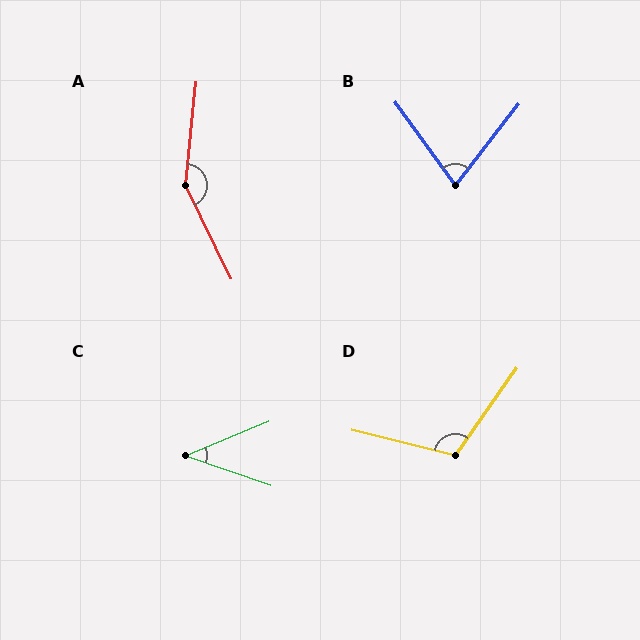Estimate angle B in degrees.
Approximately 74 degrees.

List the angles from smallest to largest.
C (41°), B (74°), D (111°), A (148°).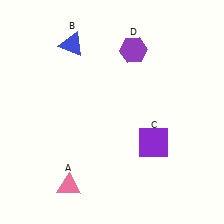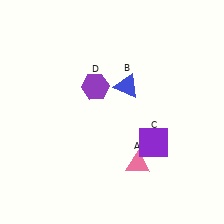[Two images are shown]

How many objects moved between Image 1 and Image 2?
3 objects moved between the two images.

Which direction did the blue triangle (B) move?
The blue triangle (B) moved right.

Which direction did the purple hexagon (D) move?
The purple hexagon (D) moved left.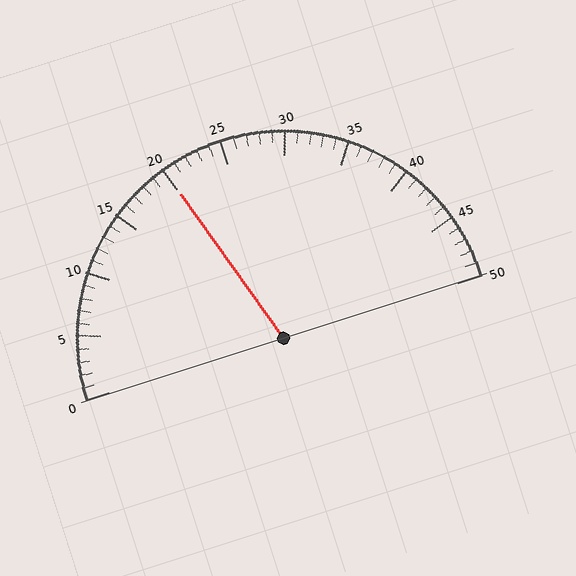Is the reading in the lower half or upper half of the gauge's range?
The reading is in the lower half of the range (0 to 50).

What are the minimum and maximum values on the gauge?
The gauge ranges from 0 to 50.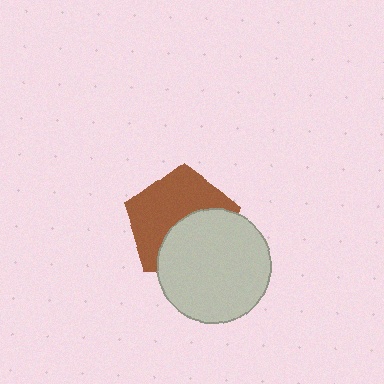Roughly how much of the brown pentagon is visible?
About half of it is visible (roughly 56%).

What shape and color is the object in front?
The object in front is a light gray circle.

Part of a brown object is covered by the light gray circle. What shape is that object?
It is a pentagon.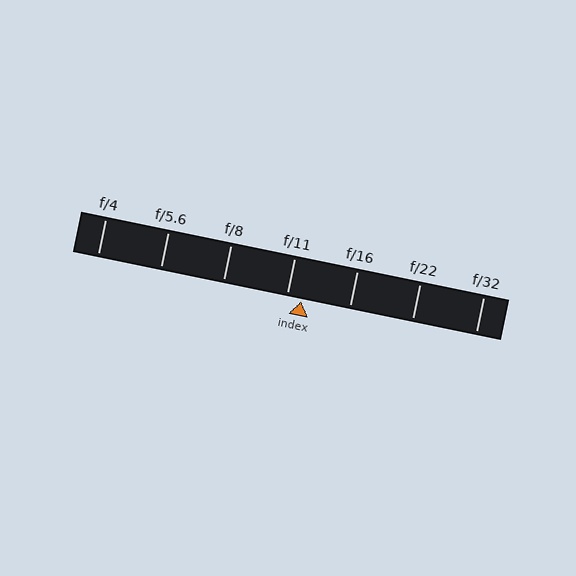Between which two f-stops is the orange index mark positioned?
The index mark is between f/11 and f/16.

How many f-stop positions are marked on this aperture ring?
There are 7 f-stop positions marked.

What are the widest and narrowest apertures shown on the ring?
The widest aperture shown is f/4 and the narrowest is f/32.